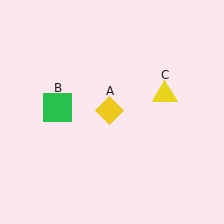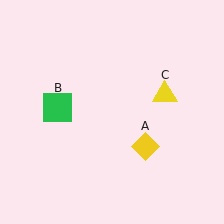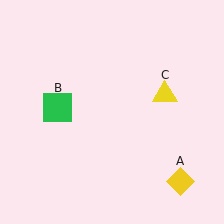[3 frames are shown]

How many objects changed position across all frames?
1 object changed position: yellow diamond (object A).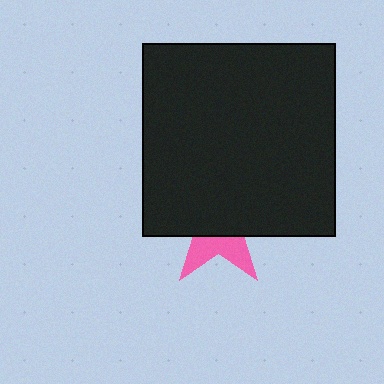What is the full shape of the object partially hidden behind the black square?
The partially hidden object is a pink star.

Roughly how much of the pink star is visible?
A small part of it is visible (roughly 33%).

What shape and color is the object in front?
The object in front is a black square.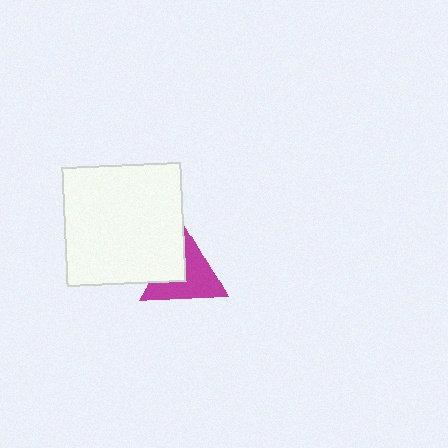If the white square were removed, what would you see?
You would see the complete magenta triangle.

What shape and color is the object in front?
The object in front is a white square.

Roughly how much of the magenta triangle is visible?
Most of it is visible (roughly 67%).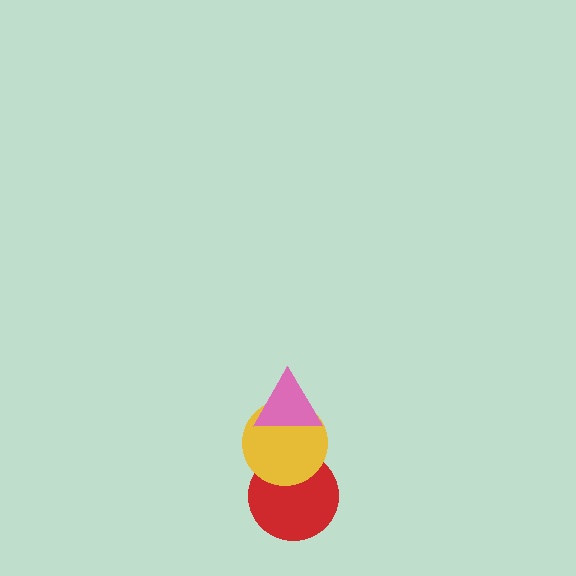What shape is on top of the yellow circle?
The pink triangle is on top of the yellow circle.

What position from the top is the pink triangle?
The pink triangle is 1st from the top.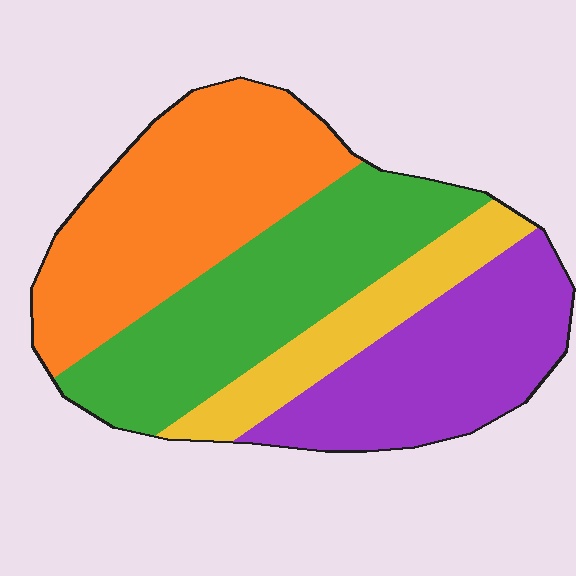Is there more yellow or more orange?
Orange.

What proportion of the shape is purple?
Purple takes up about one quarter (1/4) of the shape.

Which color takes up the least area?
Yellow, at roughly 15%.